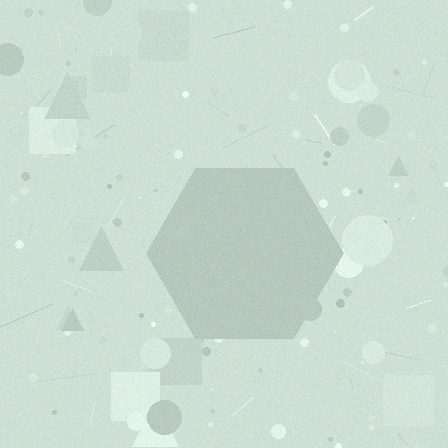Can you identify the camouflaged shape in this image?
The camouflaged shape is a hexagon.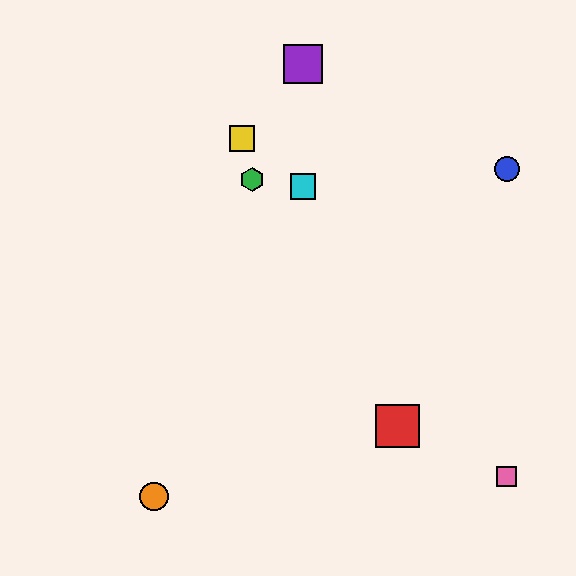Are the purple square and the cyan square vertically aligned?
Yes, both are at x≈303.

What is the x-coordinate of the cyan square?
The cyan square is at x≈303.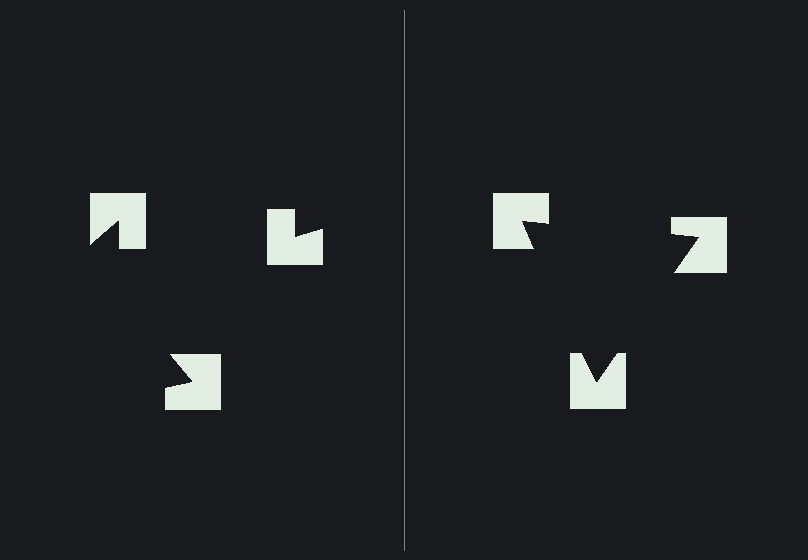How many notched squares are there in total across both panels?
6 — 3 on each side.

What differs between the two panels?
The notched squares are positioned identically on both sides; only the wedge orientations differ. On the right they align to a triangle; on the left they are misaligned.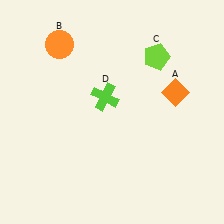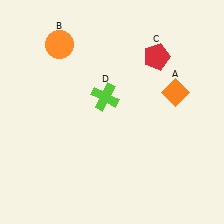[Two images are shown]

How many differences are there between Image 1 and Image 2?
There is 1 difference between the two images.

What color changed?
The pentagon (C) changed from lime in Image 1 to red in Image 2.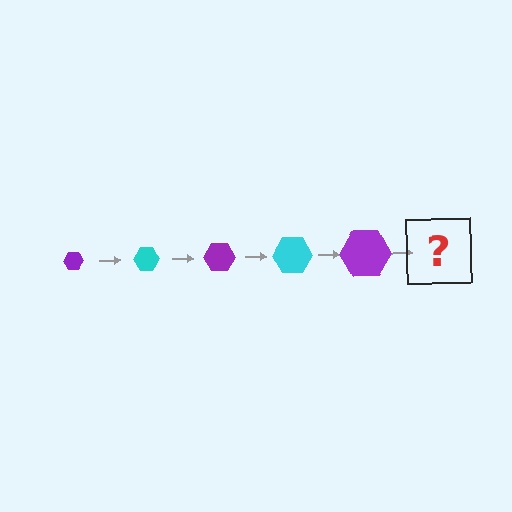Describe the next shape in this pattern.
It should be a cyan hexagon, larger than the previous one.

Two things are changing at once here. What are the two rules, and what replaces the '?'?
The two rules are that the hexagon grows larger each step and the color cycles through purple and cyan. The '?' should be a cyan hexagon, larger than the previous one.